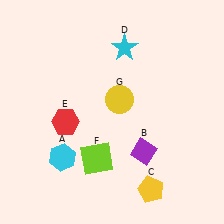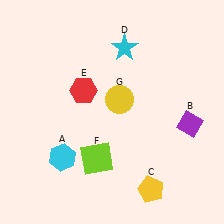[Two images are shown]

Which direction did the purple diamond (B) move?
The purple diamond (B) moved right.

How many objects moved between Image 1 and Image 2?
2 objects moved between the two images.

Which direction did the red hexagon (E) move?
The red hexagon (E) moved up.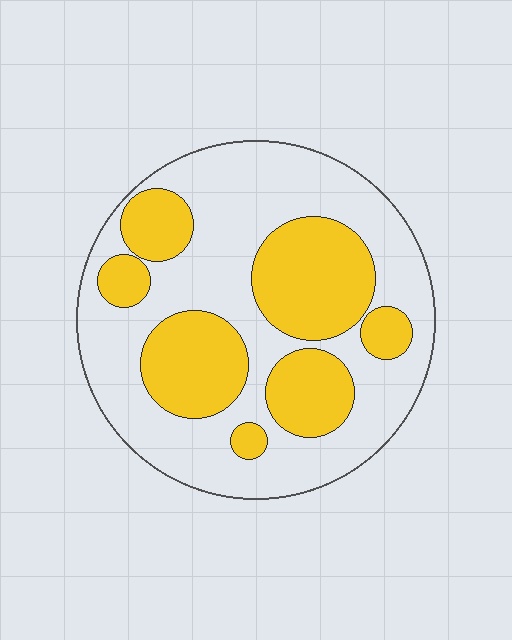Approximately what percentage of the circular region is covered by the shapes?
Approximately 35%.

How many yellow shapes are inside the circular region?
7.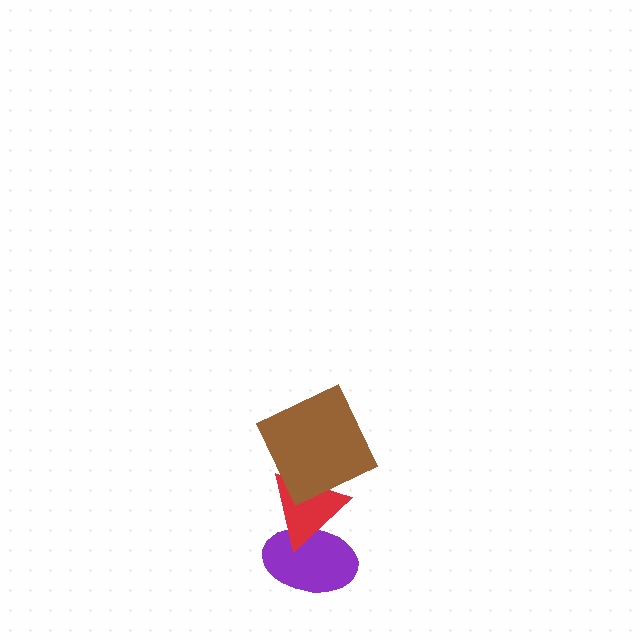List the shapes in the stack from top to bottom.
From top to bottom: the brown square, the red triangle, the purple ellipse.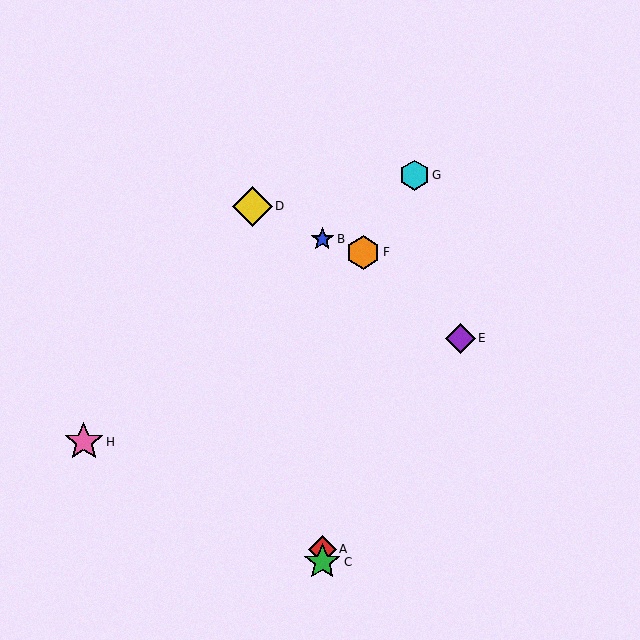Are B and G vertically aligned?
No, B is at x≈322 and G is at x≈414.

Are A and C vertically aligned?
Yes, both are at x≈322.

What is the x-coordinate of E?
Object E is at x≈461.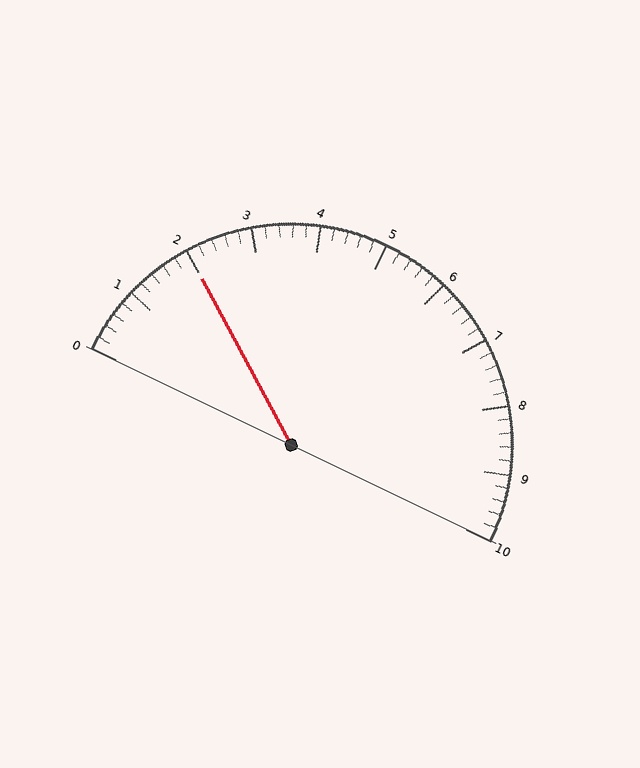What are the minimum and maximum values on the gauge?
The gauge ranges from 0 to 10.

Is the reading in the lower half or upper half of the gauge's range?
The reading is in the lower half of the range (0 to 10).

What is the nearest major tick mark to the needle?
The nearest major tick mark is 2.